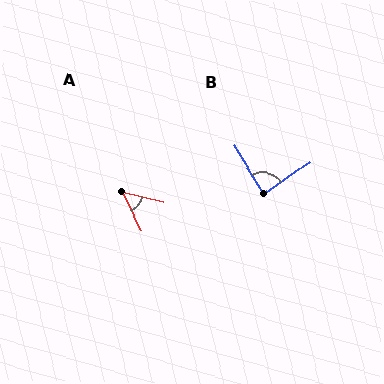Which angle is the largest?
B, at approximately 87 degrees.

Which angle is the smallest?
A, at approximately 49 degrees.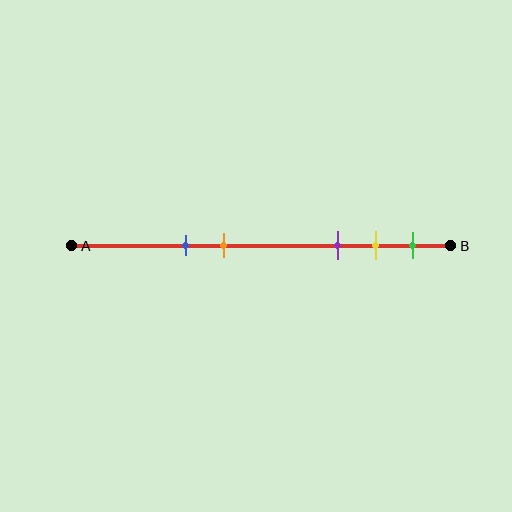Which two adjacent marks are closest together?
The yellow and green marks are the closest adjacent pair.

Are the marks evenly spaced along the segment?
No, the marks are not evenly spaced.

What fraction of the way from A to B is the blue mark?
The blue mark is approximately 30% (0.3) of the way from A to B.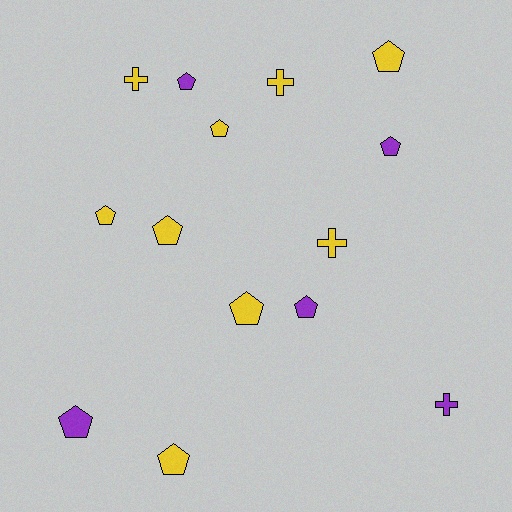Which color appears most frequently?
Yellow, with 9 objects.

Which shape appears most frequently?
Pentagon, with 10 objects.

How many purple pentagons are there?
There are 4 purple pentagons.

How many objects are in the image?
There are 14 objects.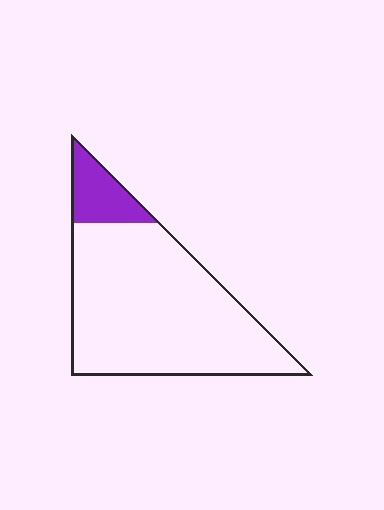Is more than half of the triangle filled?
No.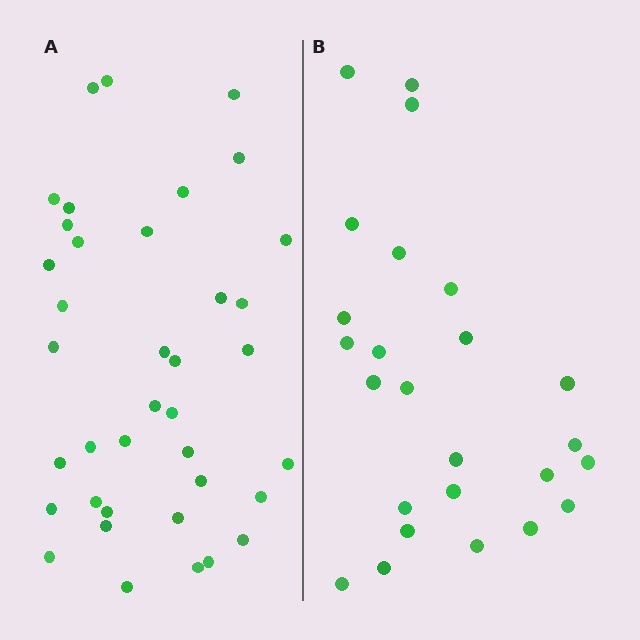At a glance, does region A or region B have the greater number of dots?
Region A (the left region) has more dots.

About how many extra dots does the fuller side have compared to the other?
Region A has approximately 15 more dots than region B.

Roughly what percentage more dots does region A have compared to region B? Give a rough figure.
About 50% more.